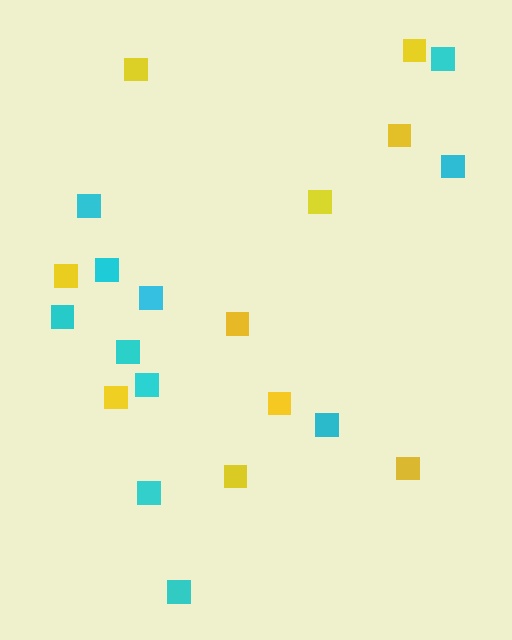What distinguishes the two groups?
There are 2 groups: one group of yellow squares (10) and one group of cyan squares (11).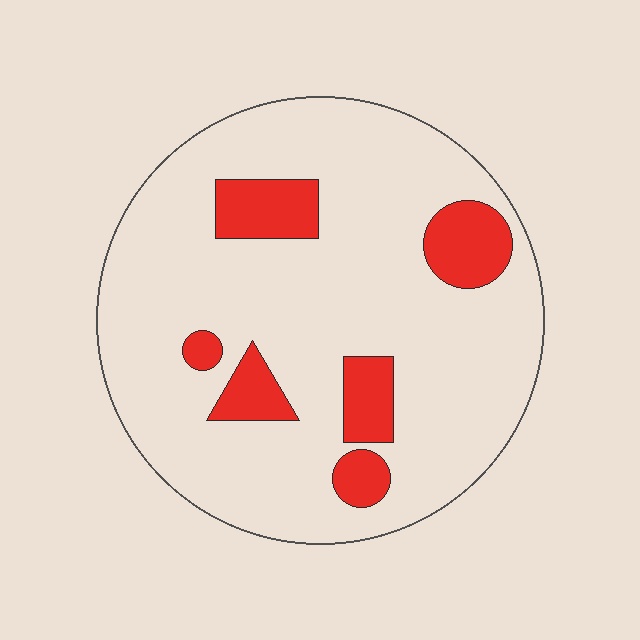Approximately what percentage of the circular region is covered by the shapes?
Approximately 15%.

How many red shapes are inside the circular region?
6.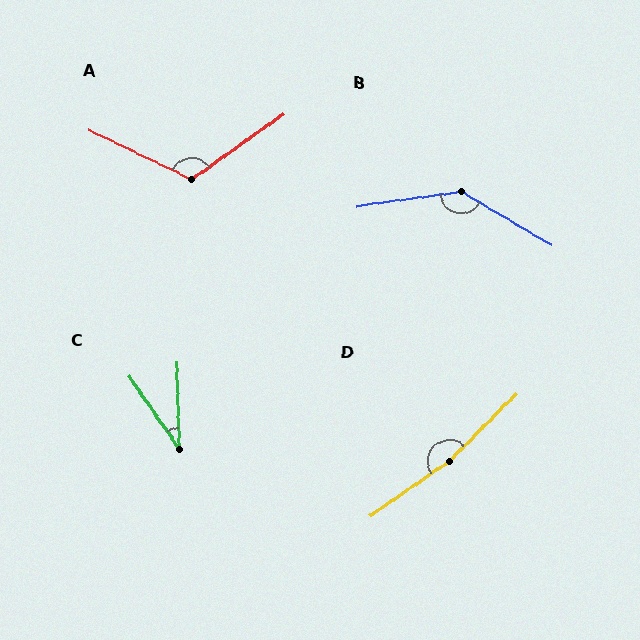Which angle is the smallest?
C, at approximately 33 degrees.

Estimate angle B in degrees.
Approximately 141 degrees.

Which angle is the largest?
D, at approximately 170 degrees.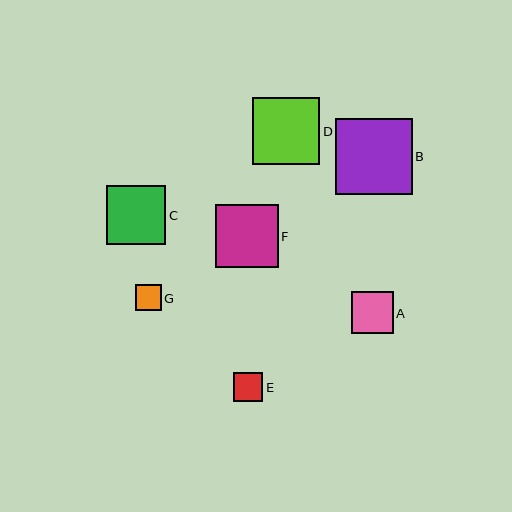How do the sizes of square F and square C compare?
Square F and square C are approximately the same size.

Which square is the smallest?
Square G is the smallest with a size of approximately 25 pixels.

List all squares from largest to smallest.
From largest to smallest: B, D, F, C, A, E, G.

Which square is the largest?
Square B is the largest with a size of approximately 77 pixels.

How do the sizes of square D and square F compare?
Square D and square F are approximately the same size.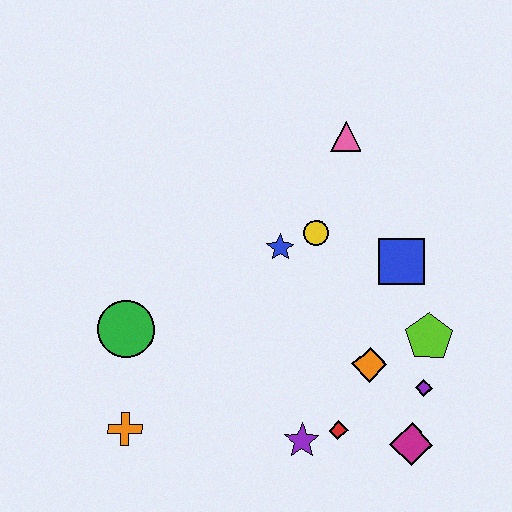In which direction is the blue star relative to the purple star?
The blue star is above the purple star.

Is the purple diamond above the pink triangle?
No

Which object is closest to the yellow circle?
The blue star is closest to the yellow circle.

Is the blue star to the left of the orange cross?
No